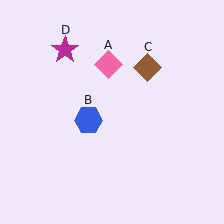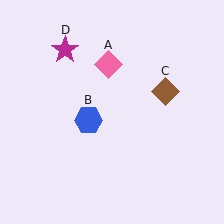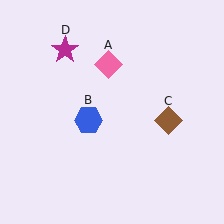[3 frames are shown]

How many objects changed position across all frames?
1 object changed position: brown diamond (object C).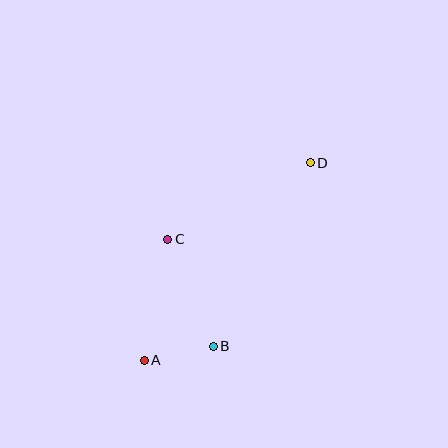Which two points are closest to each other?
Points A and B are closest to each other.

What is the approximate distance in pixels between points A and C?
The distance between A and C is approximately 123 pixels.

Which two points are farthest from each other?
Points A and D are farthest from each other.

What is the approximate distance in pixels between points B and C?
The distance between B and C is approximately 116 pixels.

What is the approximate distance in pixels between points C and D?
The distance between C and D is approximately 162 pixels.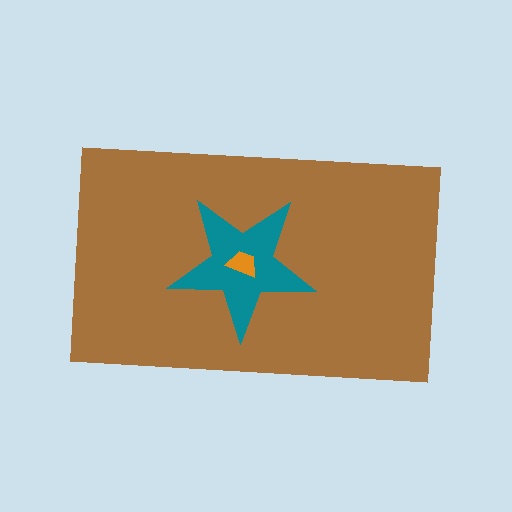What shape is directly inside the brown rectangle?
The teal star.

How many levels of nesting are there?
3.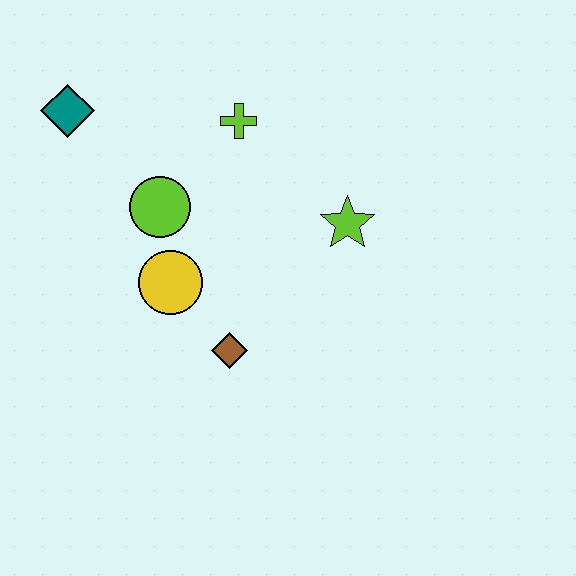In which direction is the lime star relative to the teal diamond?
The lime star is to the right of the teal diamond.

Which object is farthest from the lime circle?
The lime star is farthest from the lime circle.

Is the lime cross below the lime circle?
No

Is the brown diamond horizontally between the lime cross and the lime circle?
Yes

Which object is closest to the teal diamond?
The lime circle is closest to the teal diamond.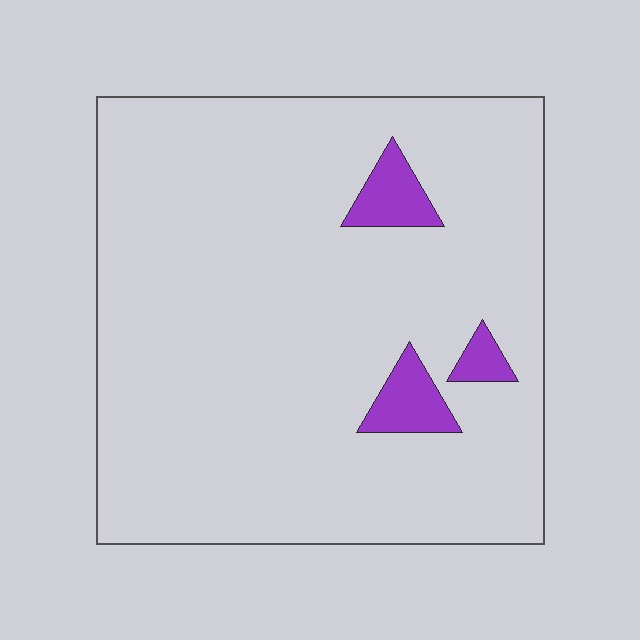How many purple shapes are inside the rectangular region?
3.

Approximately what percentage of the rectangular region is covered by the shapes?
Approximately 5%.